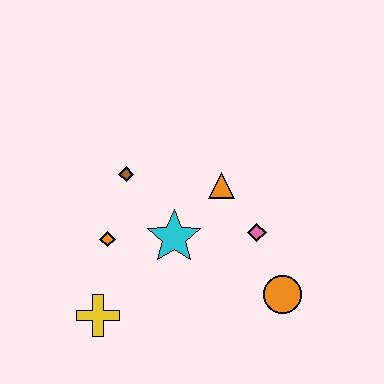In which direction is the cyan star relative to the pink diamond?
The cyan star is to the left of the pink diamond.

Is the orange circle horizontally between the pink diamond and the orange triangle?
No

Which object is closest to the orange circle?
The pink diamond is closest to the orange circle.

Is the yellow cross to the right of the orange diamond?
No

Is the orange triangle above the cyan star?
Yes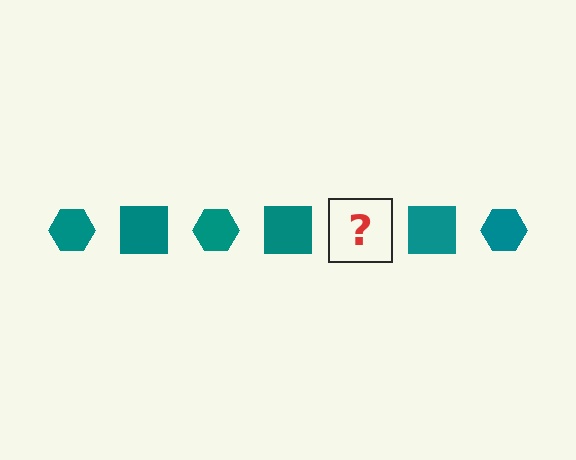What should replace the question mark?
The question mark should be replaced with a teal hexagon.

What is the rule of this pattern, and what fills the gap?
The rule is that the pattern cycles through hexagon, square shapes in teal. The gap should be filled with a teal hexagon.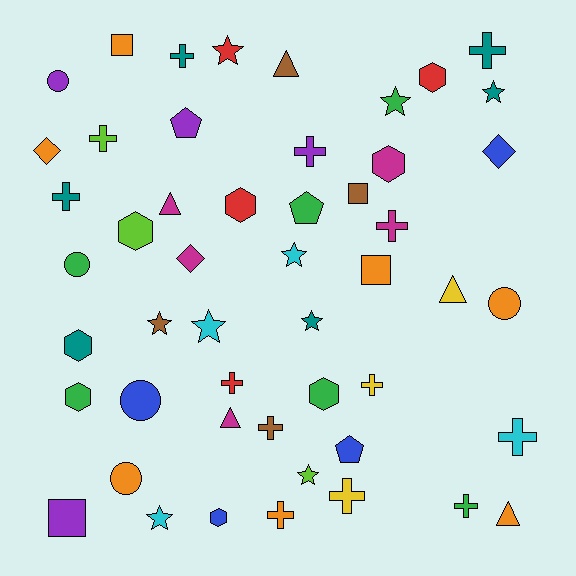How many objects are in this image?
There are 50 objects.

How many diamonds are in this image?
There are 3 diamonds.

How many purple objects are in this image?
There are 4 purple objects.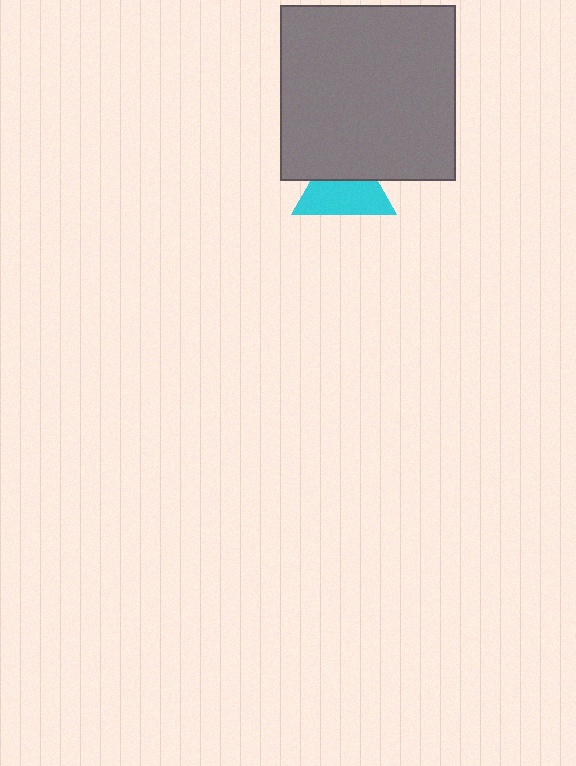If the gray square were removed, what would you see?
You would see the complete cyan triangle.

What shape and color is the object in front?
The object in front is a gray square.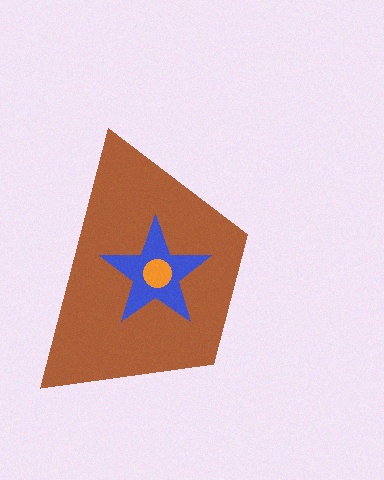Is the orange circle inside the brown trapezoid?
Yes.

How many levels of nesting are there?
3.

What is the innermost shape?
The orange circle.